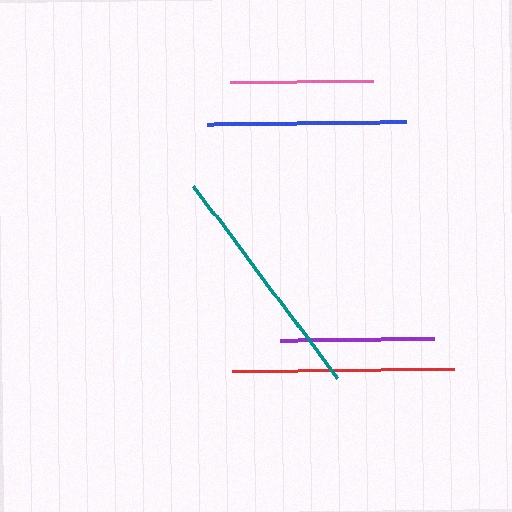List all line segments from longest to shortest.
From longest to shortest: teal, red, blue, purple, pink.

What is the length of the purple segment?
The purple segment is approximately 155 pixels long.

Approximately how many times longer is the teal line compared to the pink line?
The teal line is approximately 1.7 times the length of the pink line.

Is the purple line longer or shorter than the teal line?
The teal line is longer than the purple line.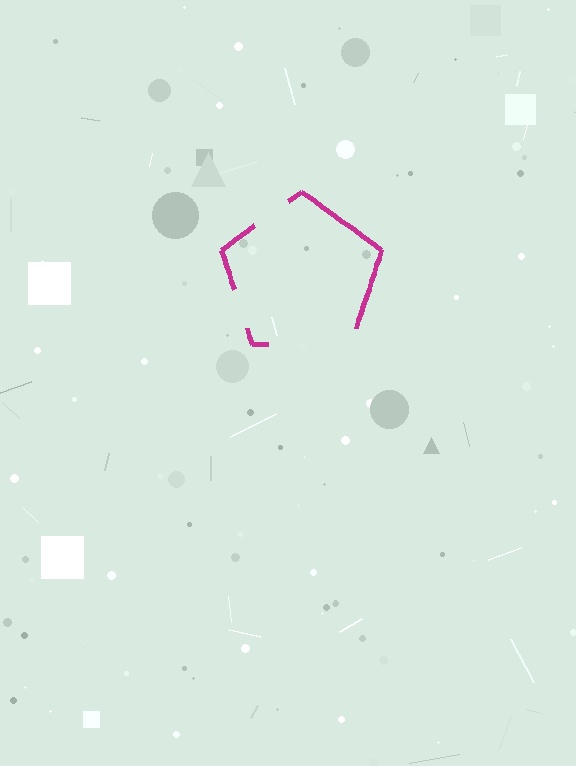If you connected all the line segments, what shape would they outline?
They would outline a pentagon.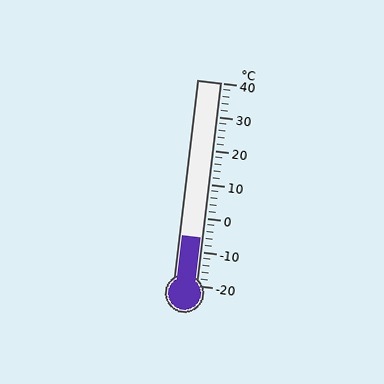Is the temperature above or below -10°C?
The temperature is above -10°C.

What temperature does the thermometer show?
The thermometer shows approximately -6°C.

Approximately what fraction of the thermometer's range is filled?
The thermometer is filled to approximately 25% of its range.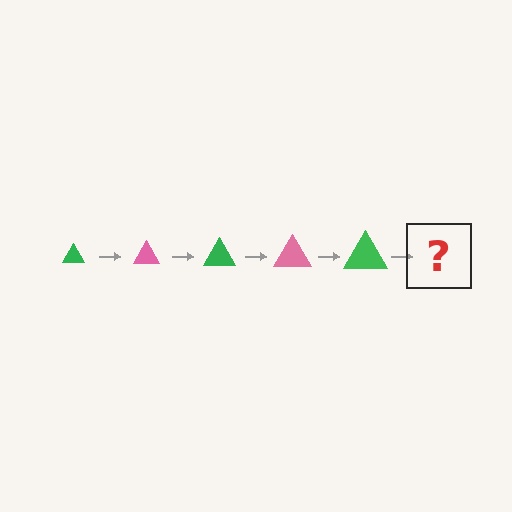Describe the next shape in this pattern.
It should be a pink triangle, larger than the previous one.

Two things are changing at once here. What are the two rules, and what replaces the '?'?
The two rules are that the triangle grows larger each step and the color cycles through green and pink. The '?' should be a pink triangle, larger than the previous one.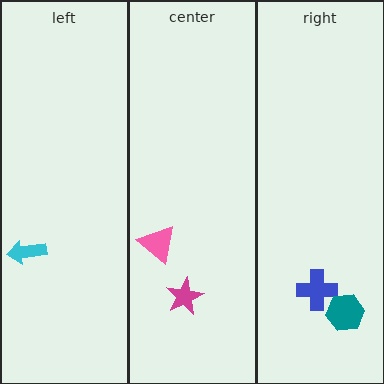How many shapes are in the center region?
2.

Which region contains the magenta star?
The center region.